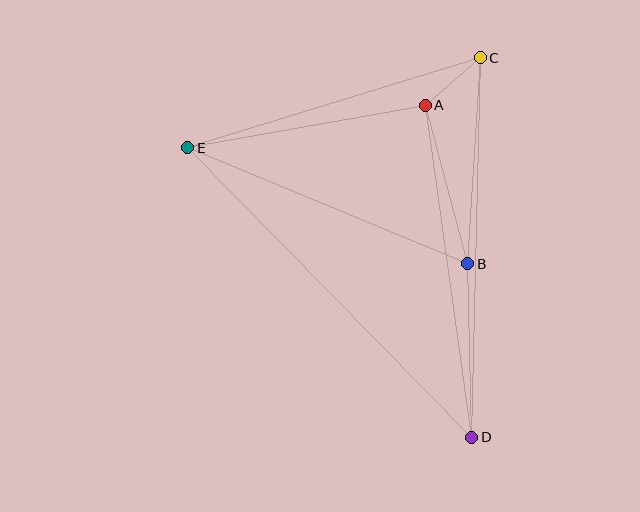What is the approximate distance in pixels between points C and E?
The distance between C and E is approximately 306 pixels.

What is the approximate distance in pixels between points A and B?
The distance between A and B is approximately 164 pixels.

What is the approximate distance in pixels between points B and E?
The distance between B and E is approximately 303 pixels.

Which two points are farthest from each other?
Points D and E are farthest from each other.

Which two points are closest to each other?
Points A and C are closest to each other.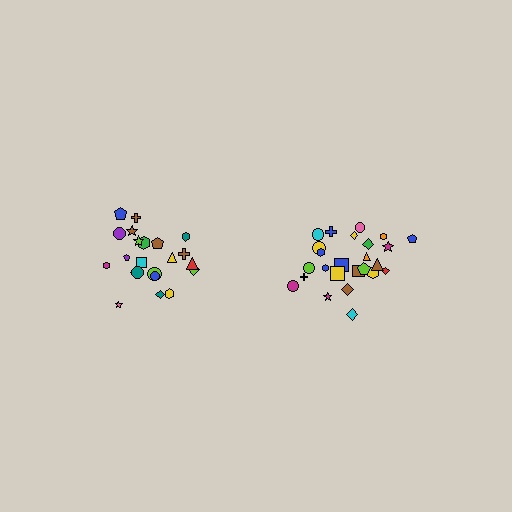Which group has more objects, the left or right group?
The right group.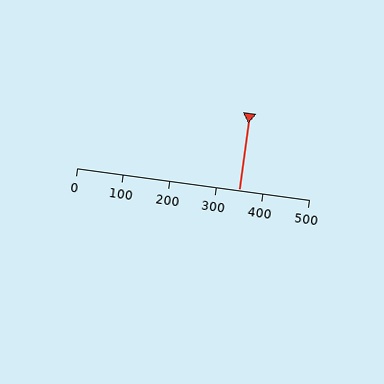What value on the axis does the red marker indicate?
The marker indicates approximately 350.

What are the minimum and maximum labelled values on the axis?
The axis runs from 0 to 500.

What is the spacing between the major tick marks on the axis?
The major ticks are spaced 100 apart.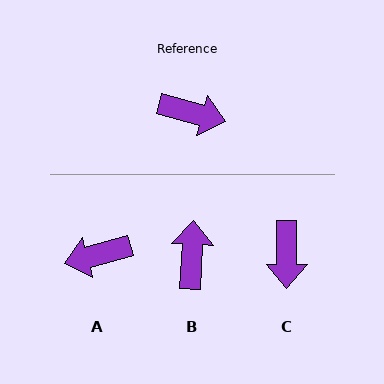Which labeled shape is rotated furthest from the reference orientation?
A, about 150 degrees away.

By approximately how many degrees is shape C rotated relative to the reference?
Approximately 75 degrees clockwise.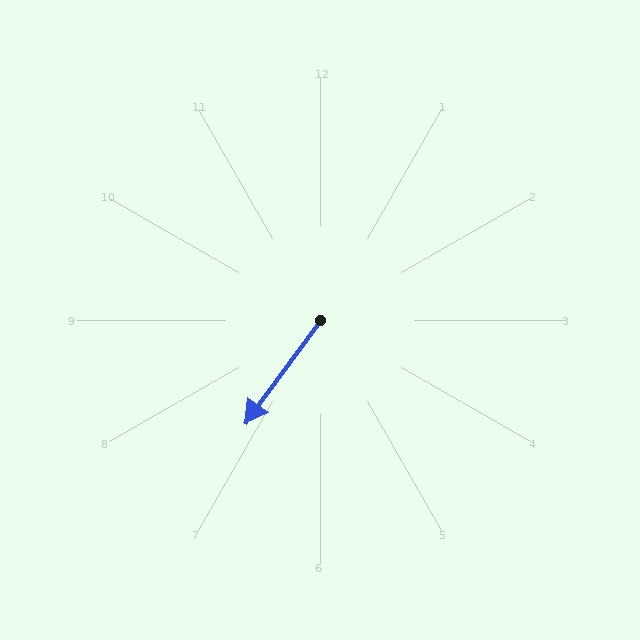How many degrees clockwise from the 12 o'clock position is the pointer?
Approximately 216 degrees.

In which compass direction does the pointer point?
Southwest.